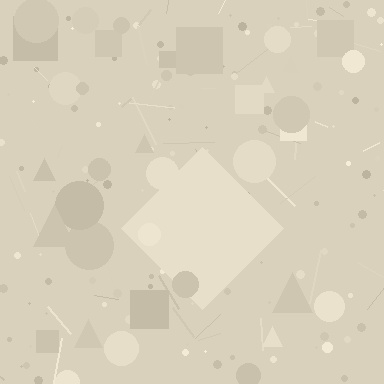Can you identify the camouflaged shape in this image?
The camouflaged shape is a diamond.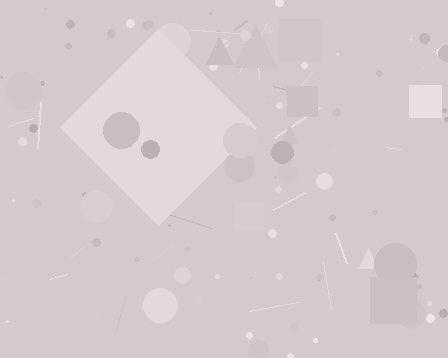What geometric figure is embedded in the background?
A diamond is embedded in the background.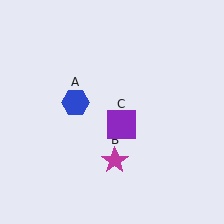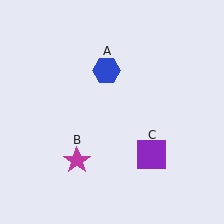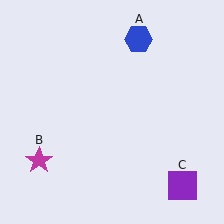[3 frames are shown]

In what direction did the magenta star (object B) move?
The magenta star (object B) moved left.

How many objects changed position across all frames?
3 objects changed position: blue hexagon (object A), magenta star (object B), purple square (object C).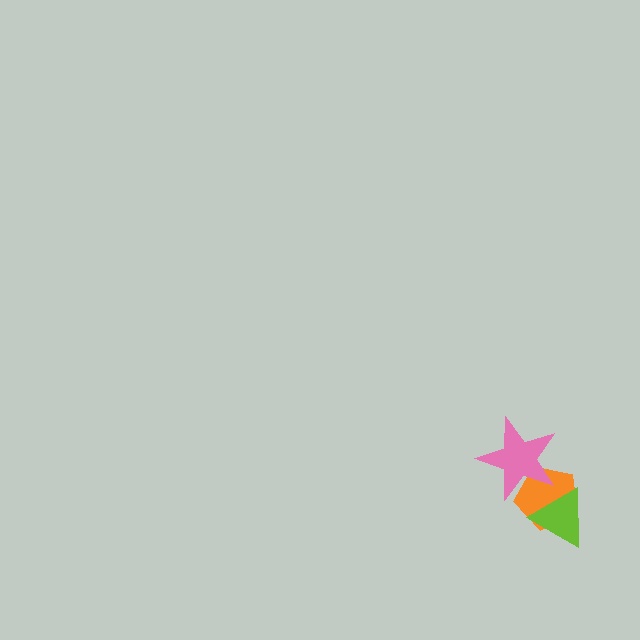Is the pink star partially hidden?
No, no other shape covers it.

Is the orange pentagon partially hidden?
Yes, it is partially covered by another shape.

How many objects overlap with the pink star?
1 object overlaps with the pink star.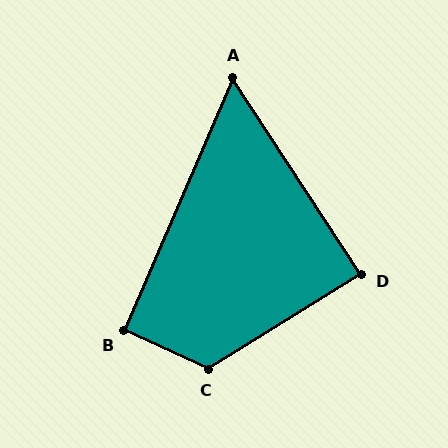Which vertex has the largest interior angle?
C, at approximately 123 degrees.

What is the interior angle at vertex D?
Approximately 89 degrees (approximately right).